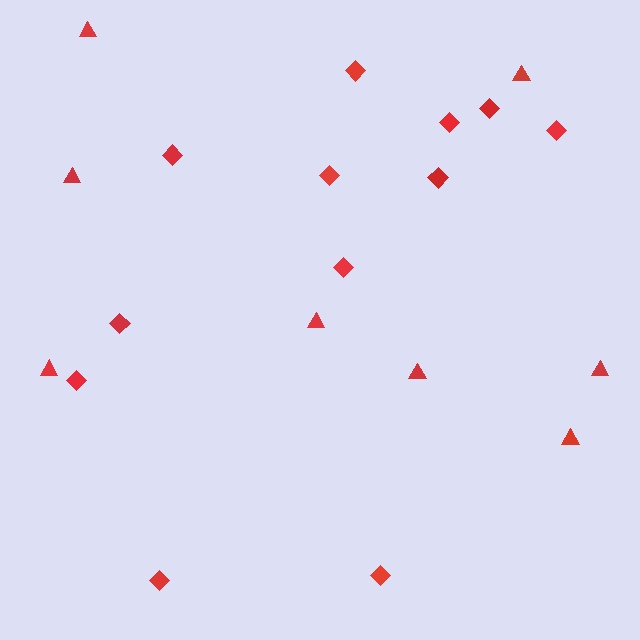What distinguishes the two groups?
There are 2 groups: one group of triangles (8) and one group of diamonds (12).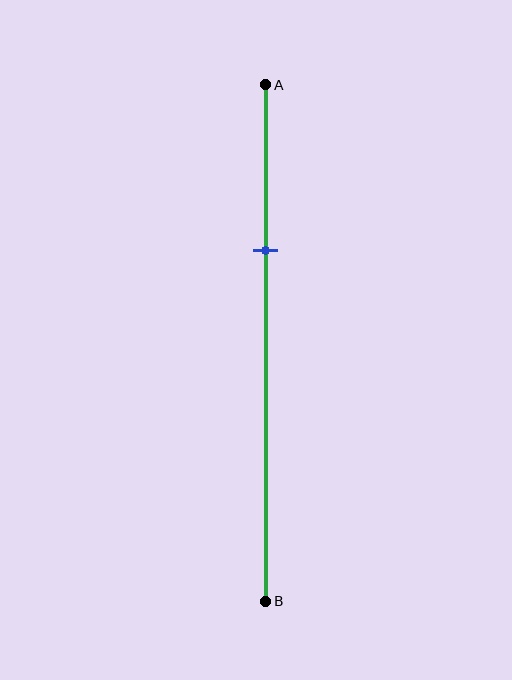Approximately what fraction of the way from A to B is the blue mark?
The blue mark is approximately 30% of the way from A to B.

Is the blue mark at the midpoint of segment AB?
No, the mark is at about 30% from A, not at the 50% midpoint.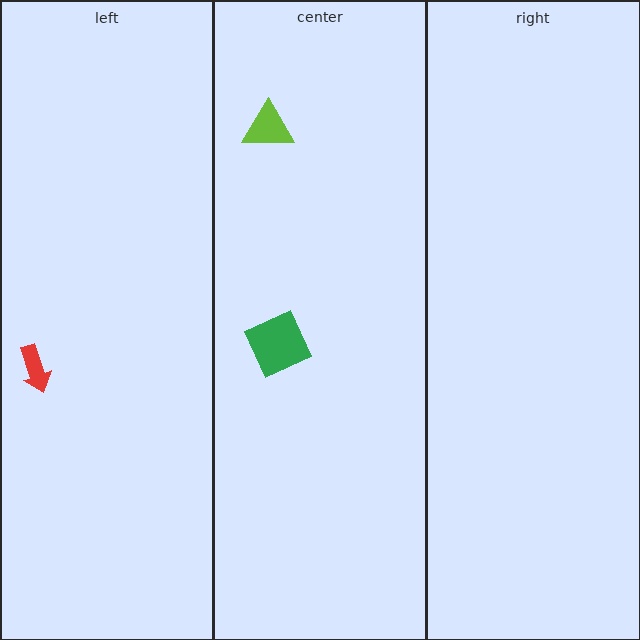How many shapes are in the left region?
1.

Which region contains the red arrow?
The left region.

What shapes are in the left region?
The red arrow.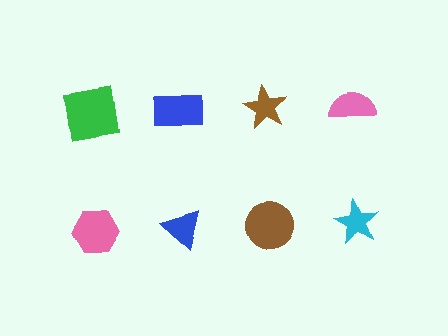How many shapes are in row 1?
4 shapes.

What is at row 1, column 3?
A brown star.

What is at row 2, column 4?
A cyan star.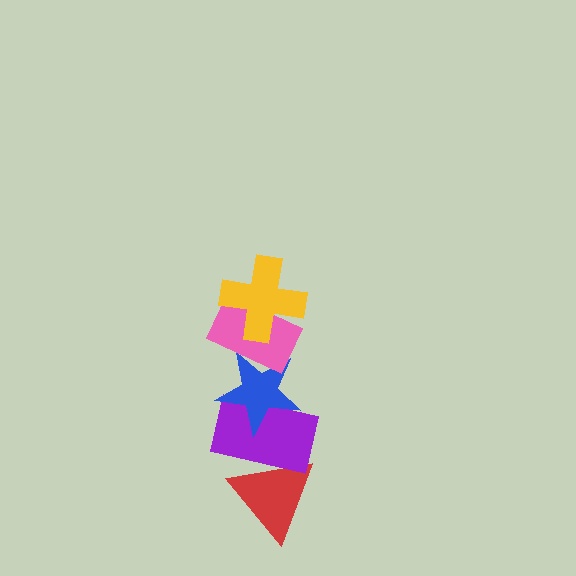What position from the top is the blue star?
The blue star is 3rd from the top.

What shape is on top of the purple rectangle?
The blue star is on top of the purple rectangle.